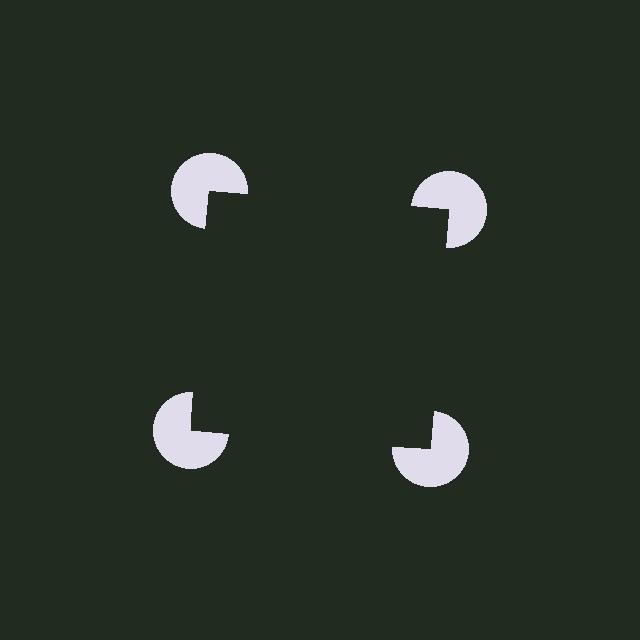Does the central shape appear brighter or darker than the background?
It typically appears slightly darker than the background, even though no actual brightness change is drawn.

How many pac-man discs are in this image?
There are 4 — one at each vertex of the illusory square.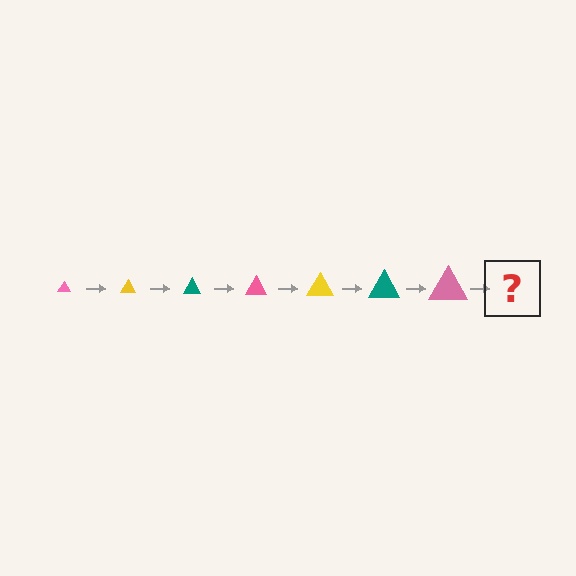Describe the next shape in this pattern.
It should be a yellow triangle, larger than the previous one.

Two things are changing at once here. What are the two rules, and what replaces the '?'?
The two rules are that the triangle grows larger each step and the color cycles through pink, yellow, and teal. The '?' should be a yellow triangle, larger than the previous one.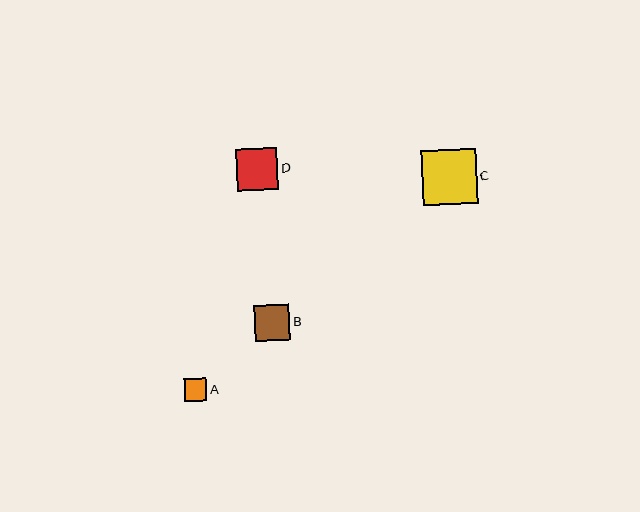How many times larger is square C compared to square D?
Square C is approximately 1.3 times the size of square D.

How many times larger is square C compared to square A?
Square C is approximately 2.5 times the size of square A.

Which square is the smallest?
Square A is the smallest with a size of approximately 22 pixels.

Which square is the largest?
Square C is the largest with a size of approximately 55 pixels.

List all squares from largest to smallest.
From largest to smallest: C, D, B, A.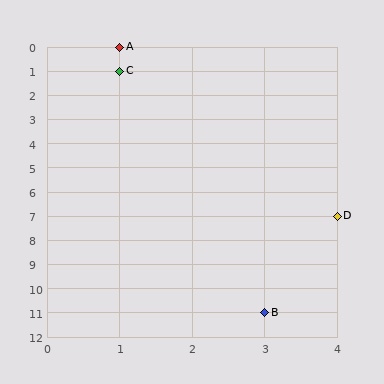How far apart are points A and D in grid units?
Points A and D are 3 columns and 7 rows apart (about 7.6 grid units diagonally).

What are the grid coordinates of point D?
Point D is at grid coordinates (4, 7).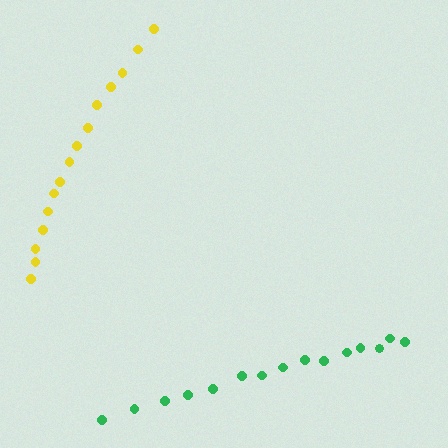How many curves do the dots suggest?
There are 2 distinct paths.